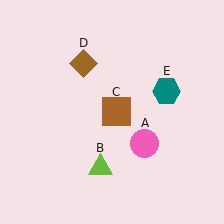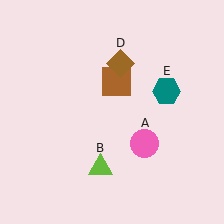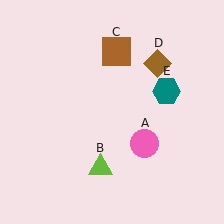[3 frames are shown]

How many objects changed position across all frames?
2 objects changed position: brown square (object C), brown diamond (object D).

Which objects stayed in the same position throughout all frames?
Pink circle (object A) and lime triangle (object B) and teal hexagon (object E) remained stationary.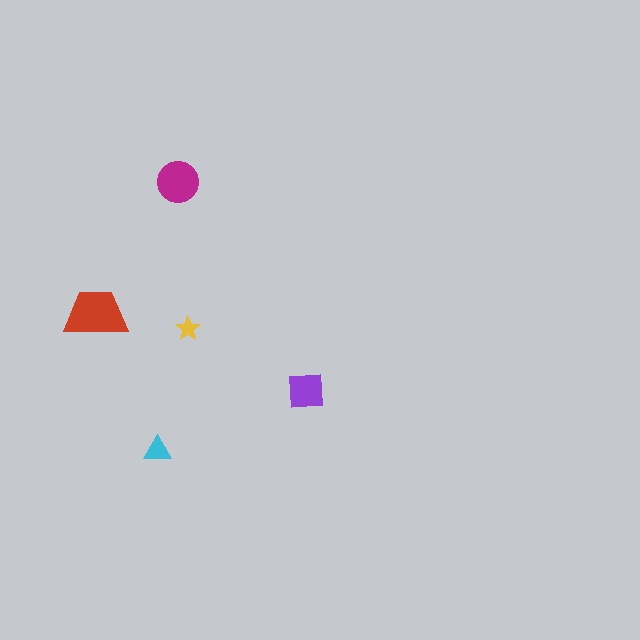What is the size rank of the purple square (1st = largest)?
3rd.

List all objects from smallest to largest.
The yellow star, the cyan triangle, the purple square, the magenta circle, the red trapezoid.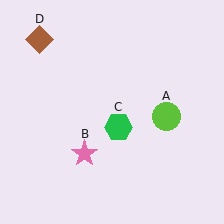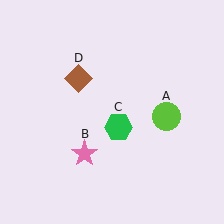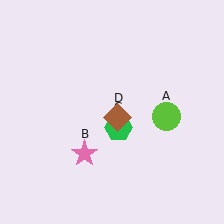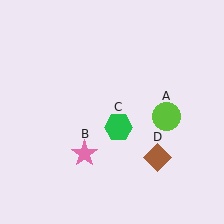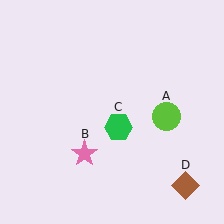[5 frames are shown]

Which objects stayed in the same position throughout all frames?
Lime circle (object A) and pink star (object B) and green hexagon (object C) remained stationary.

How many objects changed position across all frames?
1 object changed position: brown diamond (object D).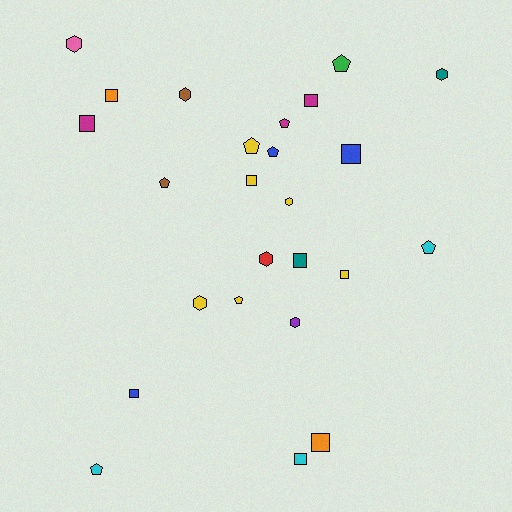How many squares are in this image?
There are 10 squares.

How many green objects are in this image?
There is 1 green object.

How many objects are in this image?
There are 25 objects.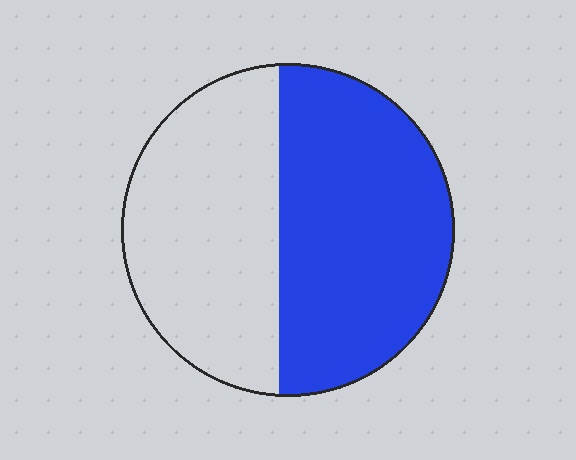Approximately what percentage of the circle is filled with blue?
Approximately 55%.